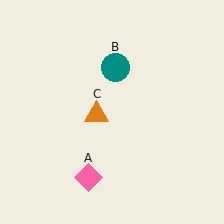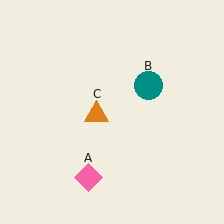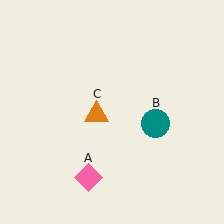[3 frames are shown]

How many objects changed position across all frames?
1 object changed position: teal circle (object B).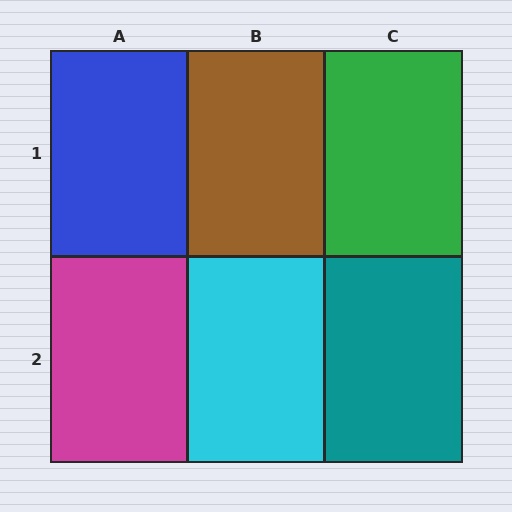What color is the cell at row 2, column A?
Magenta.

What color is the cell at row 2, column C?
Teal.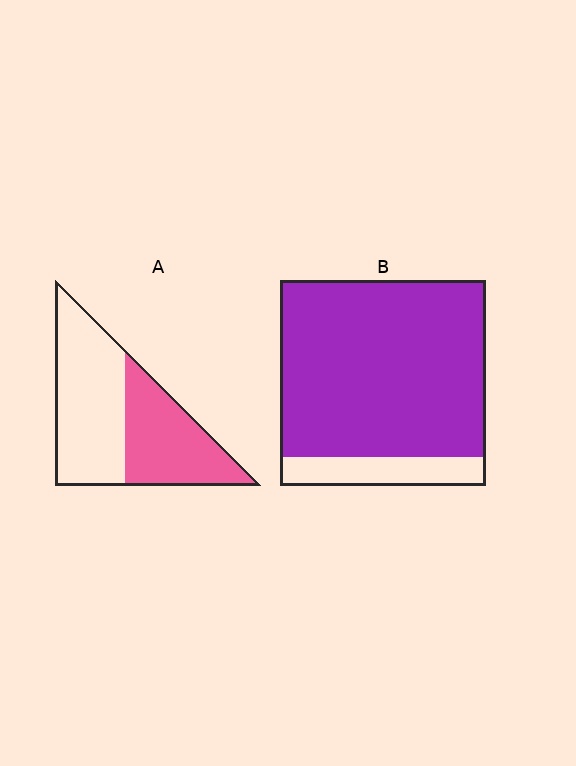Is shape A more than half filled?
No.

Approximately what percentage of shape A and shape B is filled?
A is approximately 45% and B is approximately 85%.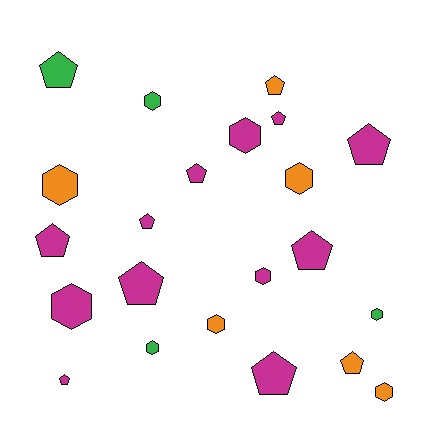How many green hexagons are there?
There are 3 green hexagons.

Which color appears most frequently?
Magenta, with 12 objects.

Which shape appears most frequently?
Pentagon, with 12 objects.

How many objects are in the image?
There are 22 objects.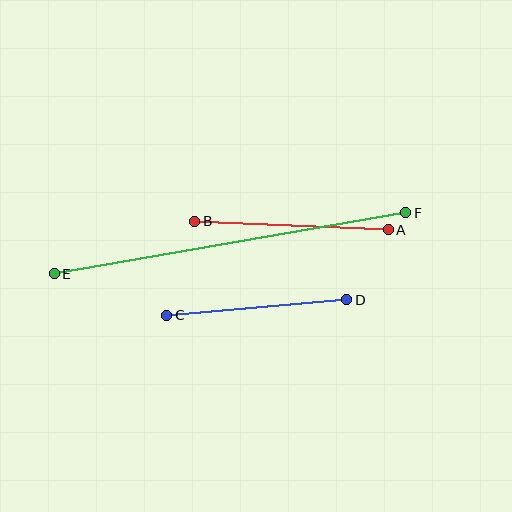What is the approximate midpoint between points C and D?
The midpoint is at approximately (257, 307) pixels.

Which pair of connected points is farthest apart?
Points E and F are farthest apart.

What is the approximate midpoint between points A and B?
The midpoint is at approximately (291, 226) pixels.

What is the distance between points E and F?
The distance is approximately 357 pixels.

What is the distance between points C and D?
The distance is approximately 181 pixels.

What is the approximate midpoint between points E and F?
The midpoint is at approximately (230, 243) pixels.